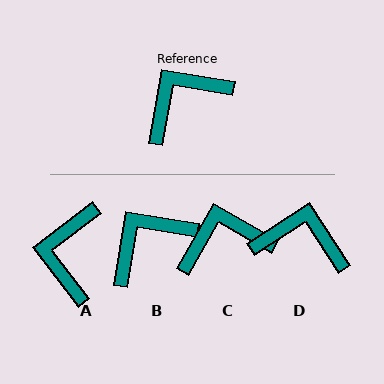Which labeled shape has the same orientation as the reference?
B.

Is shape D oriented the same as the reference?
No, it is off by about 47 degrees.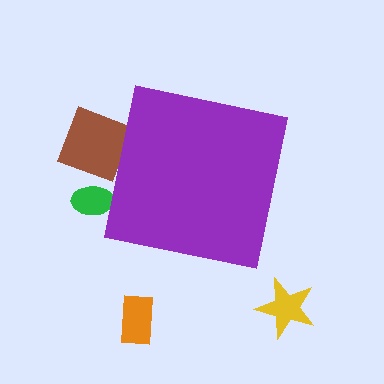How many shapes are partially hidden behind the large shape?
2 shapes are partially hidden.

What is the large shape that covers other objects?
A purple square.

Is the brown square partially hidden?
Yes, the brown square is partially hidden behind the purple square.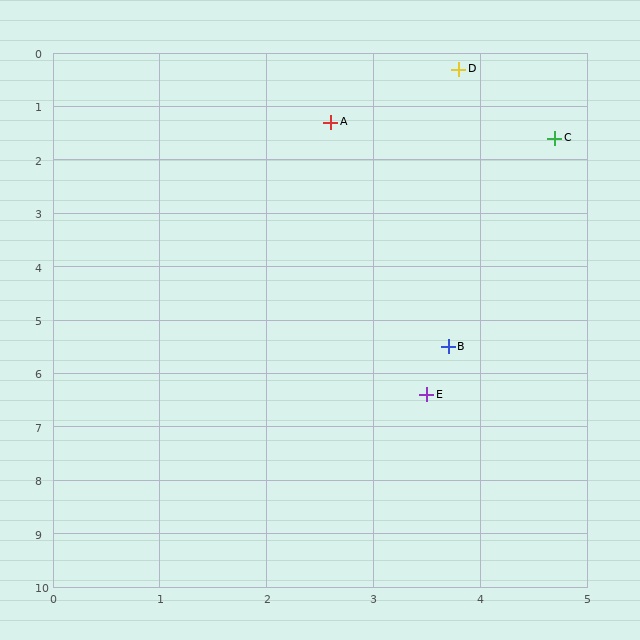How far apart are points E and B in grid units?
Points E and B are about 0.9 grid units apart.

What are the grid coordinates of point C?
Point C is at approximately (4.7, 1.6).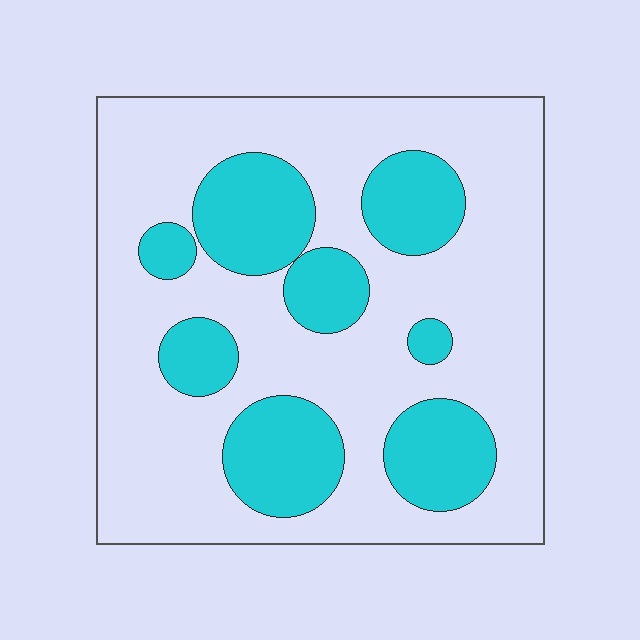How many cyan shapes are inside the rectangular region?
8.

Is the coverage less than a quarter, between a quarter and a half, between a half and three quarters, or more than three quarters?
Between a quarter and a half.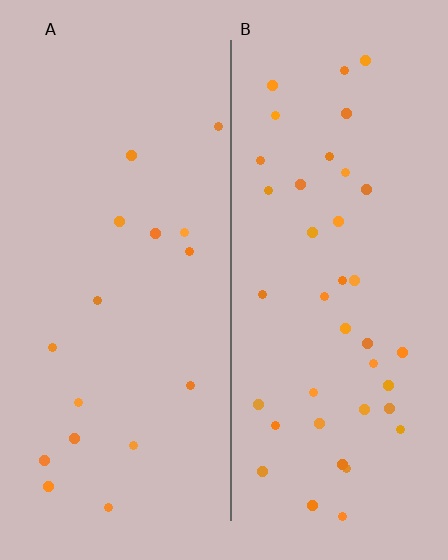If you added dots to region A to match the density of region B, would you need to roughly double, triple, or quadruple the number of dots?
Approximately double.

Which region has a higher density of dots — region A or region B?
B (the right).